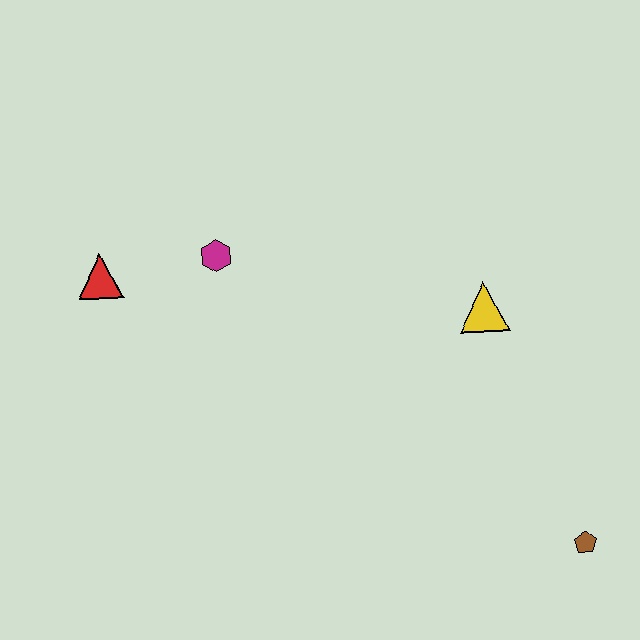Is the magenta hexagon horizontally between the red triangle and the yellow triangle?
Yes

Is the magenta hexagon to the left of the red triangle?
No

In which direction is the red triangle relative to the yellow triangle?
The red triangle is to the left of the yellow triangle.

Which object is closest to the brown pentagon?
The yellow triangle is closest to the brown pentagon.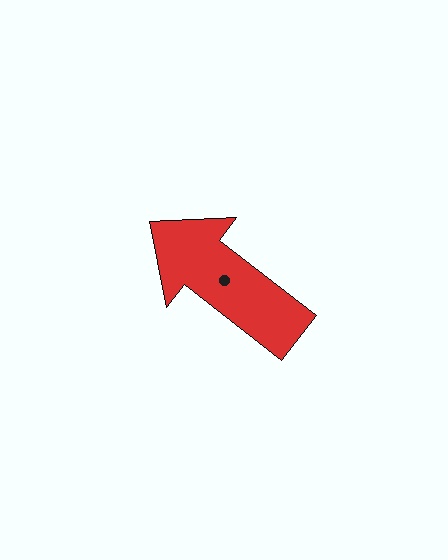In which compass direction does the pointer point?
Northwest.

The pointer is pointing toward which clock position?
Roughly 10 o'clock.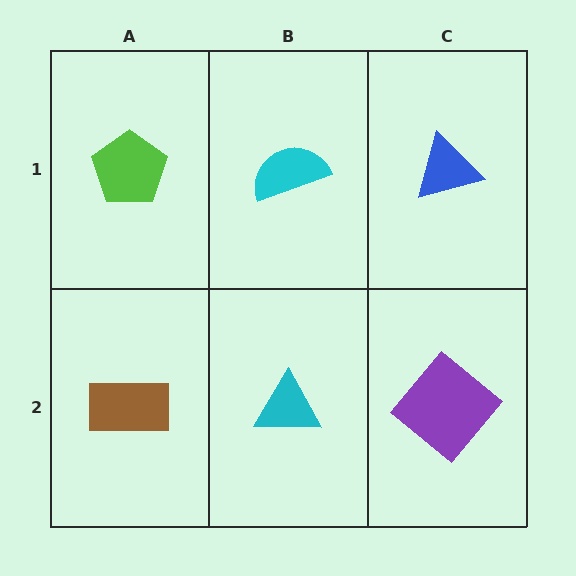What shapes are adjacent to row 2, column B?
A cyan semicircle (row 1, column B), a brown rectangle (row 2, column A), a purple diamond (row 2, column C).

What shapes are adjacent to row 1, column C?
A purple diamond (row 2, column C), a cyan semicircle (row 1, column B).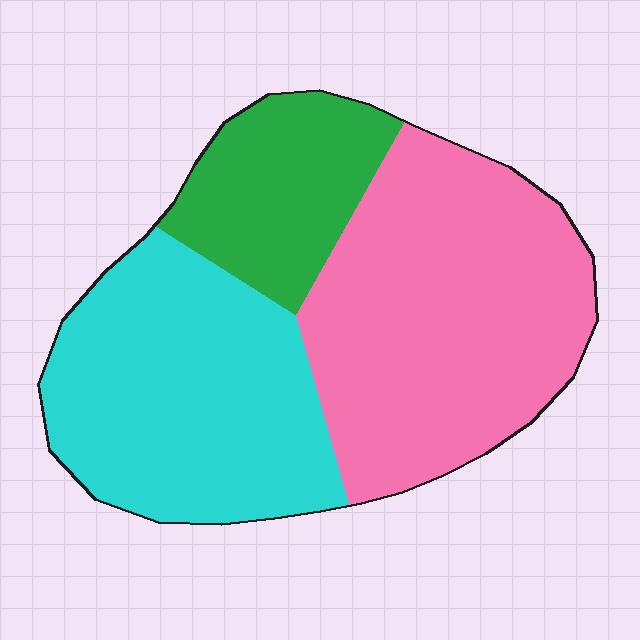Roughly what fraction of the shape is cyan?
Cyan takes up about three eighths (3/8) of the shape.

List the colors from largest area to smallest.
From largest to smallest: pink, cyan, green.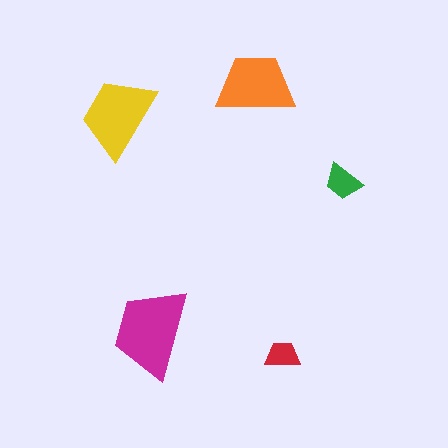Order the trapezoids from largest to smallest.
the magenta one, the yellow one, the orange one, the green one, the red one.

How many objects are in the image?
There are 5 objects in the image.